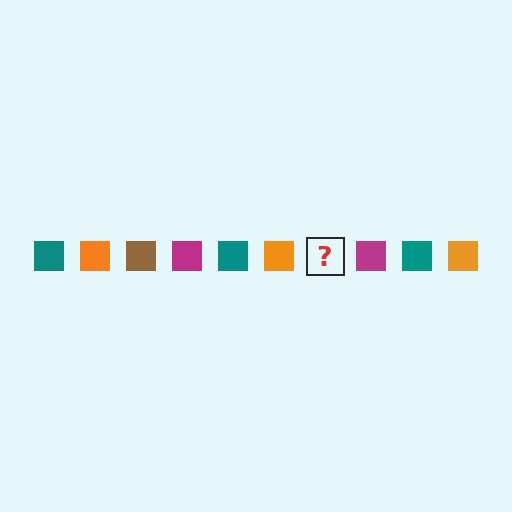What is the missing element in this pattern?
The missing element is a brown square.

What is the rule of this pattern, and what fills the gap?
The rule is that the pattern cycles through teal, orange, brown, magenta squares. The gap should be filled with a brown square.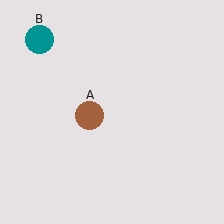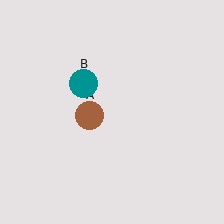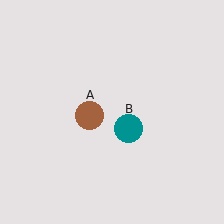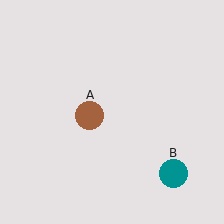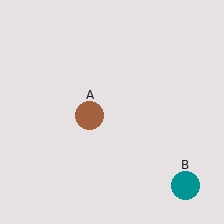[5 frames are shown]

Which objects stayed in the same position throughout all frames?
Brown circle (object A) remained stationary.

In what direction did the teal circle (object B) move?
The teal circle (object B) moved down and to the right.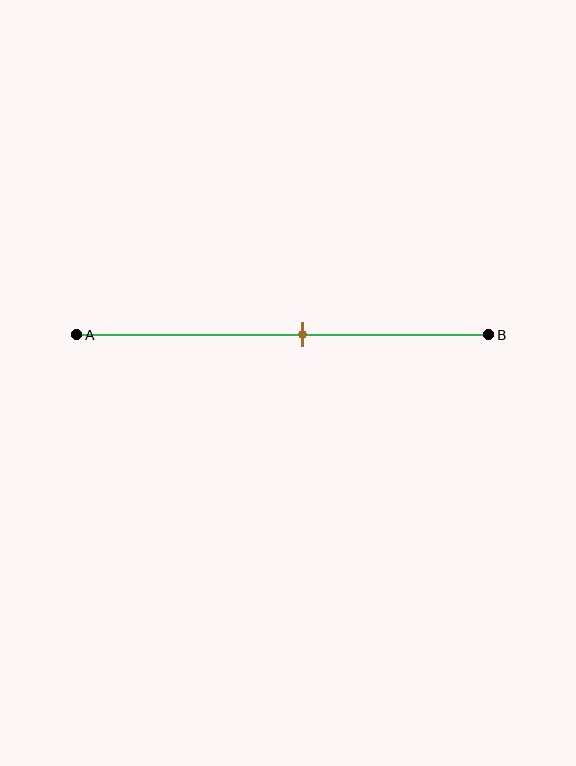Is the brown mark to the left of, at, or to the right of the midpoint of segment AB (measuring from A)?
The brown mark is to the right of the midpoint of segment AB.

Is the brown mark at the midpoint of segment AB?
No, the mark is at about 55% from A, not at the 50% midpoint.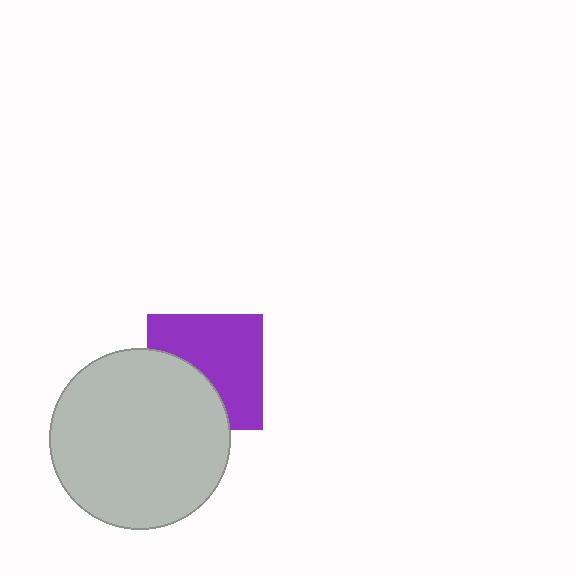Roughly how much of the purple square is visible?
About half of it is visible (roughly 63%).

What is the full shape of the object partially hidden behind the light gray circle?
The partially hidden object is a purple square.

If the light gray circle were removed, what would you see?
You would see the complete purple square.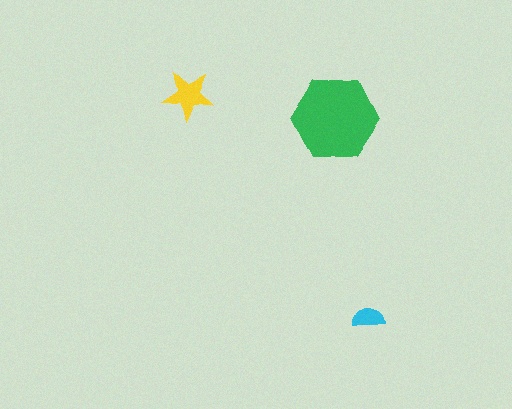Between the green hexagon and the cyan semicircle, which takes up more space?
The green hexagon.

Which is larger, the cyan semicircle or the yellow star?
The yellow star.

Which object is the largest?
The green hexagon.